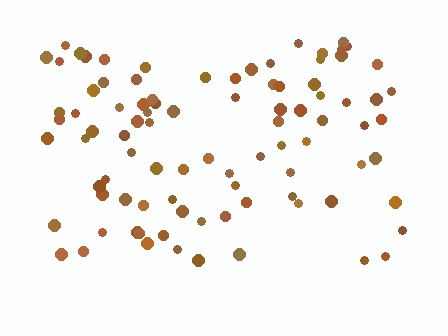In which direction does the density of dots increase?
From bottom to top, with the top side densest.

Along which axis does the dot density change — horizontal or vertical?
Vertical.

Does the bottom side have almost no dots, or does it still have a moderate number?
Still a moderate number, just noticeably fewer than the top.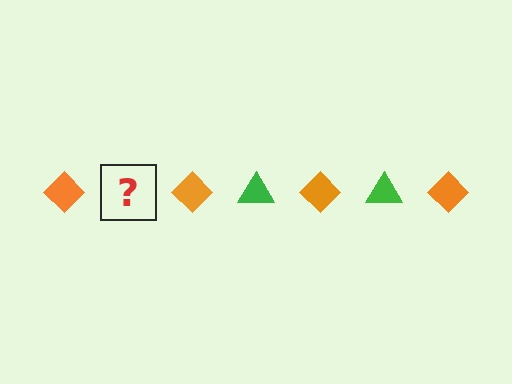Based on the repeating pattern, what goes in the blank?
The blank should be a green triangle.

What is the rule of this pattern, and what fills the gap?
The rule is that the pattern alternates between orange diamond and green triangle. The gap should be filled with a green triangle.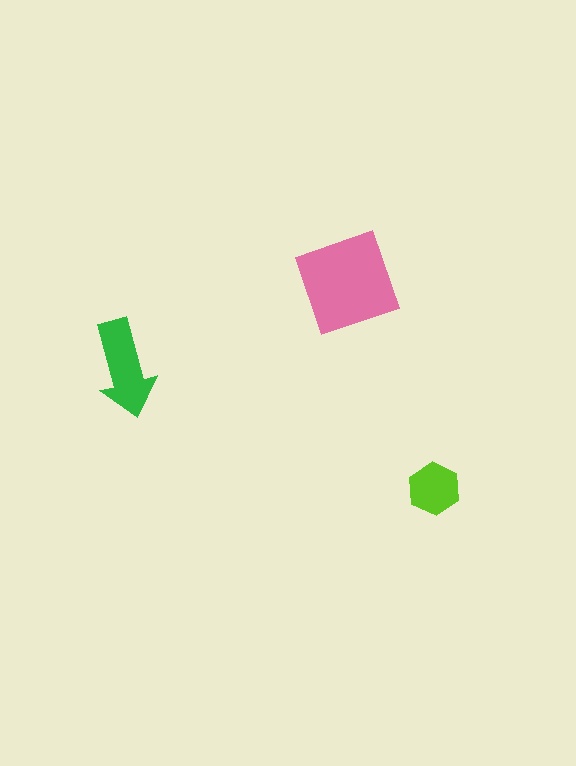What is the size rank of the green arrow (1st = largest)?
2nd.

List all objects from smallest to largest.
The lime hexagon, the green arrow, the pink square.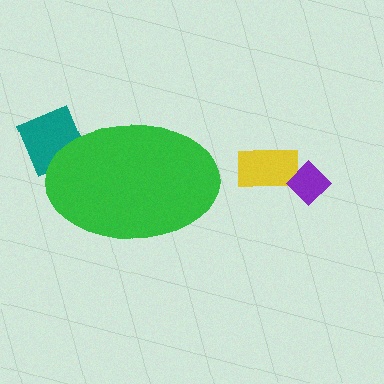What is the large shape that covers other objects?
A green ellipse.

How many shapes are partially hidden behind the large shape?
1 shape is partially hidden.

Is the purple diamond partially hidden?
No, the purple diamond is fully visible.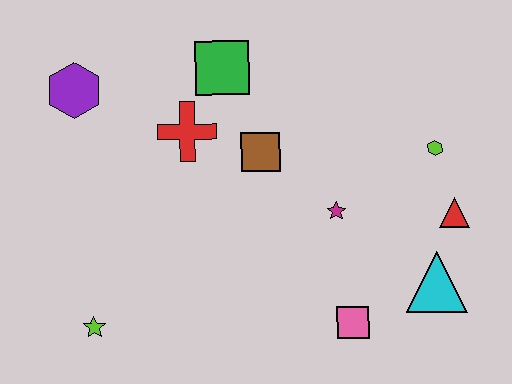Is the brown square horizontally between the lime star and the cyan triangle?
Yes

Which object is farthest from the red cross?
The cyan triangle is farthest from the red cross.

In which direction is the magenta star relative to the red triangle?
The magenta star is to the left of the red triangle.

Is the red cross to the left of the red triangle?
Yes